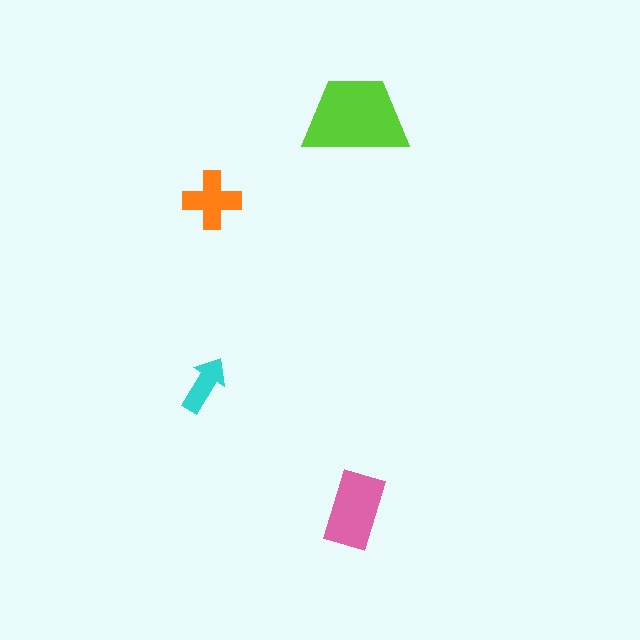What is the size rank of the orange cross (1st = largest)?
3rd.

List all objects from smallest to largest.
The cyan arrow, the orange cross, the pink rectangle, the lime trapezoid.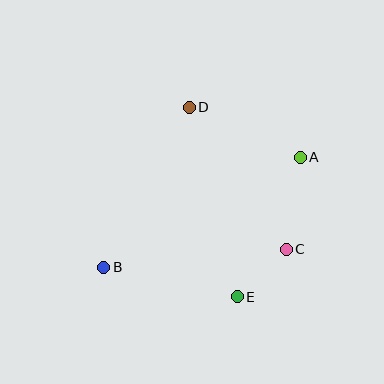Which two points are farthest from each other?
Points A and B are farthest from each other.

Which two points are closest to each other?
Points C and E are closest to each other.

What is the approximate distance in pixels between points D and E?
The distance between D and E is approximately 196 pixels.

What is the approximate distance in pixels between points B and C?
The distance between B and C is approximately 183 pixels.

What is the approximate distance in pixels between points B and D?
The distance between B and D is approximately 181 pixels.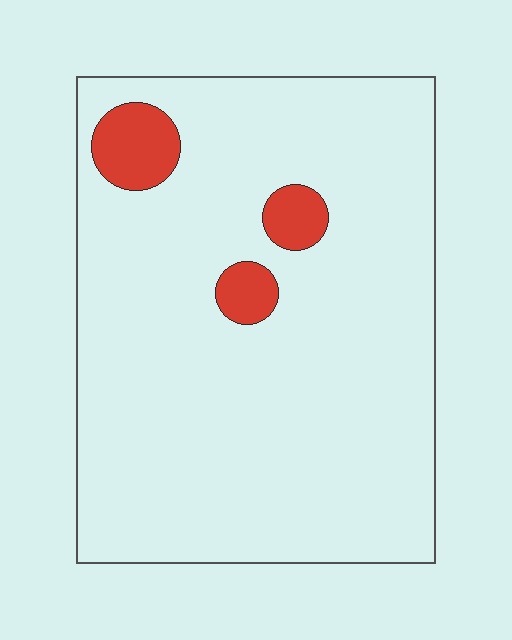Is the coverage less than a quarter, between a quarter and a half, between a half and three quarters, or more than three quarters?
Less than a quarter.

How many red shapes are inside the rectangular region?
3.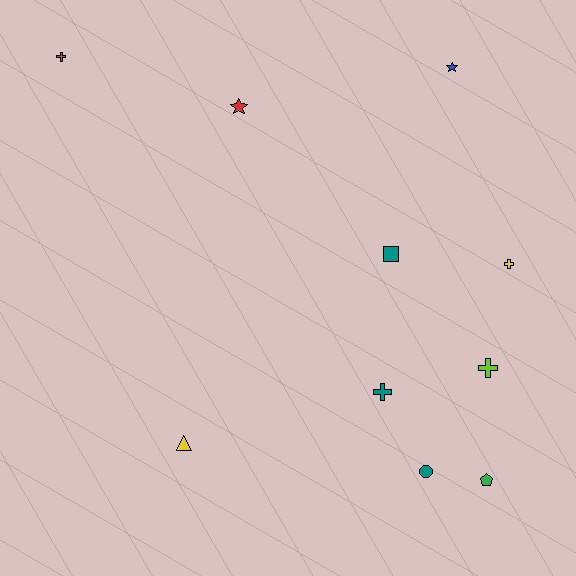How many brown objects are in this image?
There is 1 brown object.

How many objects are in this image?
There are 10 objects.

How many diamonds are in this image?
There are no diamonds.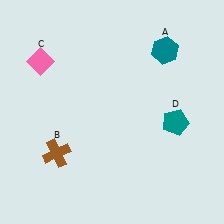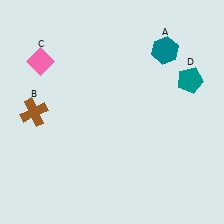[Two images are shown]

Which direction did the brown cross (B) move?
The brown cross (B) moved up.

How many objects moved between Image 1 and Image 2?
2 objects moved between the two images.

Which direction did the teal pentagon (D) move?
The teal pentagon (D) moved up.